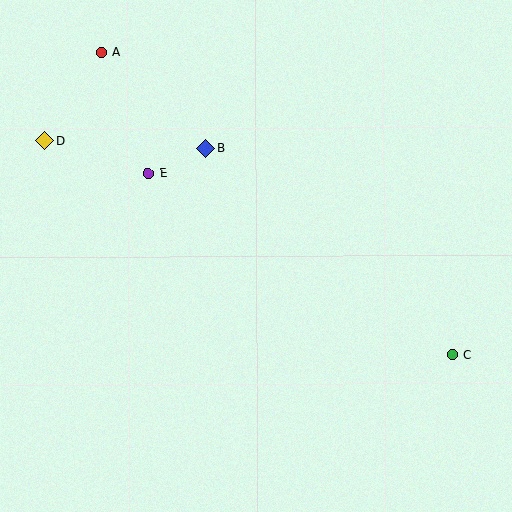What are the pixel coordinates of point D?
Point D is at (45, 141).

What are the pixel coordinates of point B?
Point B is at (206, 148).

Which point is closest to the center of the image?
Point B at (206, 148) is closest to the center.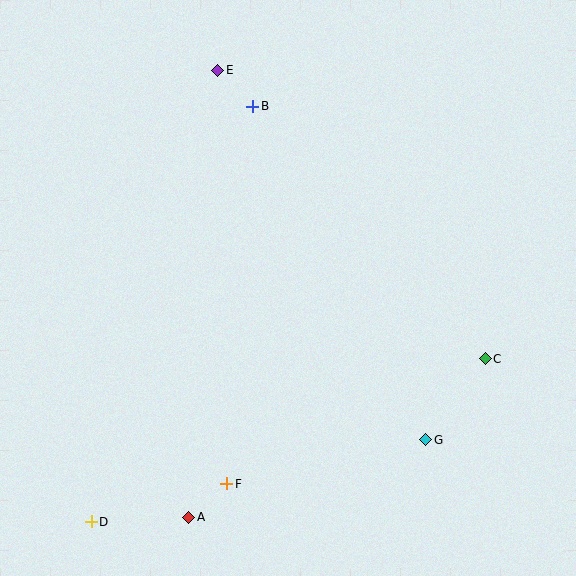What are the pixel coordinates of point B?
Point B is at (253, 106).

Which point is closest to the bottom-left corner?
Point D is closest to the bottom-left corner.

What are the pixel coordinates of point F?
Point F is at (227, 484).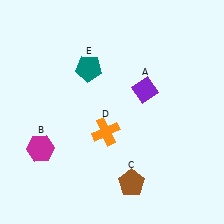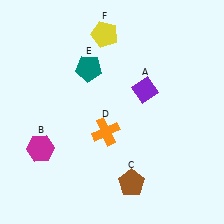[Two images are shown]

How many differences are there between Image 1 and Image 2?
There is 1 difference between the two images.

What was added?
A yellow pentagon (F) was added in Image 2.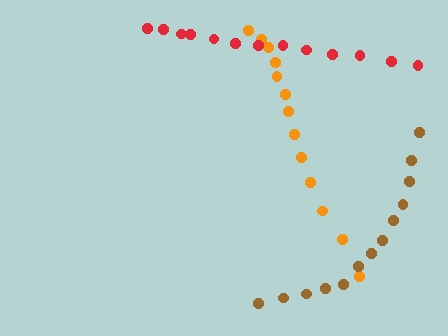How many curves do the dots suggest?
There are 3 distinct paths.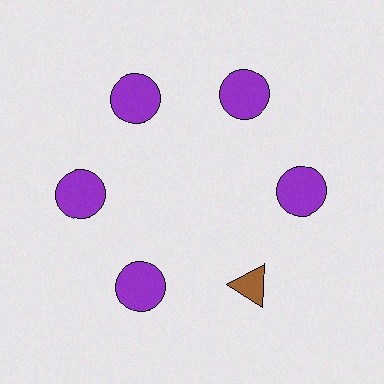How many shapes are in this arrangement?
There are 6 shapes arranged in a ring pattern.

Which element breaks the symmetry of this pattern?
The brown triangle at roughly the 5 o'clock position breaks the symmetry. All other shapes are purple circles.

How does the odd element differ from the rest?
It differs in both color (brown instead of purple) and shape (triangle instead of circle).